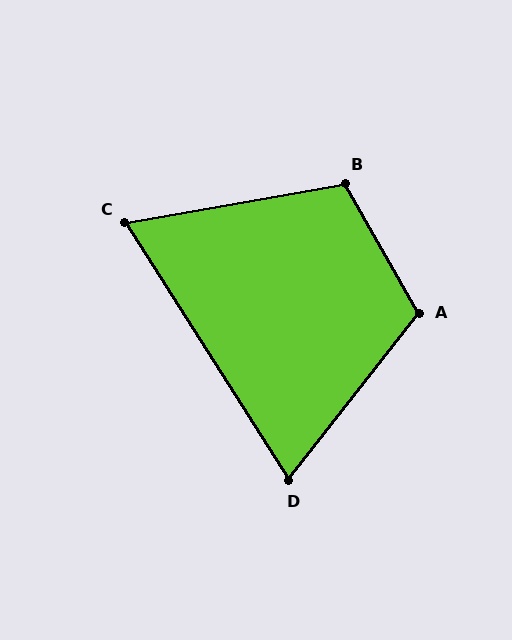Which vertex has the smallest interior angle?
C, at approximately 68 degrees.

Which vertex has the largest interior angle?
A, at approximately 112 degrees.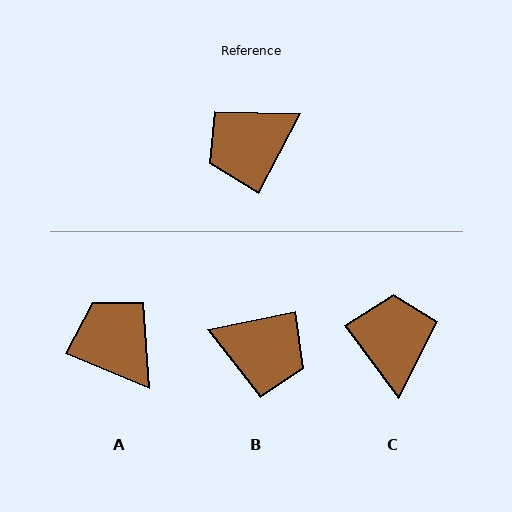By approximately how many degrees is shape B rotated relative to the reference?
Approximately 129 degrees counter-clockwise.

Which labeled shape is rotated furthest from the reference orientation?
B, about 129 degrees away.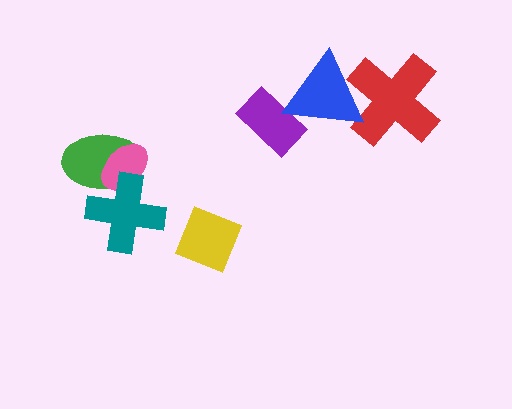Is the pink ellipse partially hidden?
Yes, it is partially covered by another shape.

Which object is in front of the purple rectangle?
The blue triangle is in front of the purple rectangle.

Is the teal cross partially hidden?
No, no other shape covers it.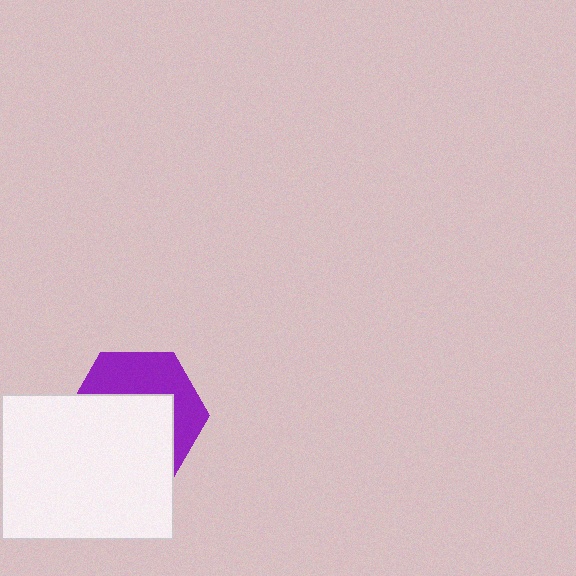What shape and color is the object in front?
The object in front is a white rectangle.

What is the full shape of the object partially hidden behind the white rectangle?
The partially hidden object is a purple hexagon.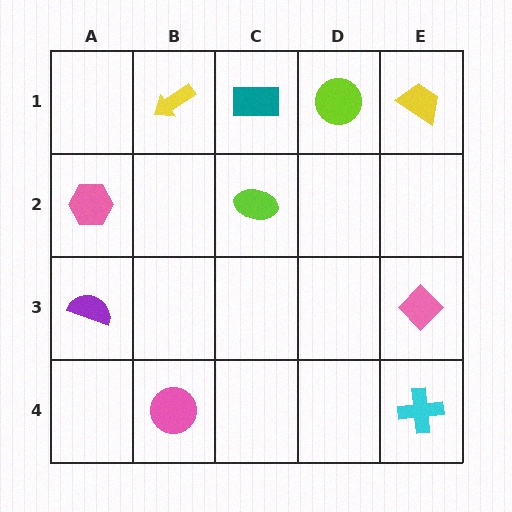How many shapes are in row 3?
2 shapes.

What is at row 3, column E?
A pink diamond.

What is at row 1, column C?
A teal rectangle.